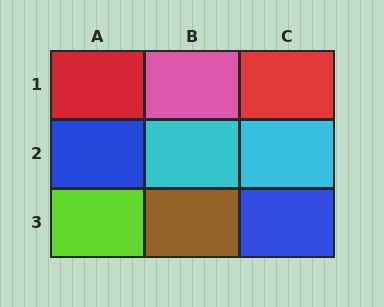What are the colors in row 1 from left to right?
Red, pink, red.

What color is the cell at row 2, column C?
Cyan.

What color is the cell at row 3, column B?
Brown.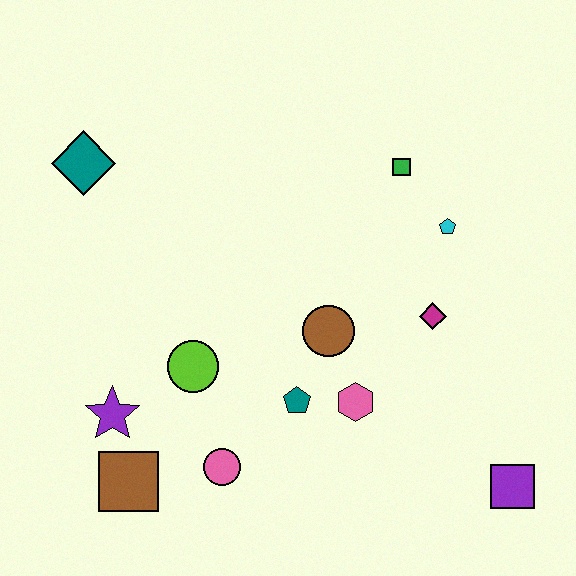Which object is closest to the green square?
The cyan pentagon is closest to the green square.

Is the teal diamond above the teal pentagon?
Yes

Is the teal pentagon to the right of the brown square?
Yes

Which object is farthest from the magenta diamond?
The teal diamond is farthest from the magenta diamond.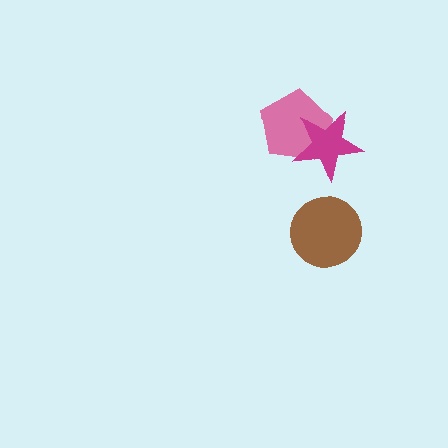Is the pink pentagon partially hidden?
Yes, it is partially covered by another shape.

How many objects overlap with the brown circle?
0 objects overlap with the brown circle.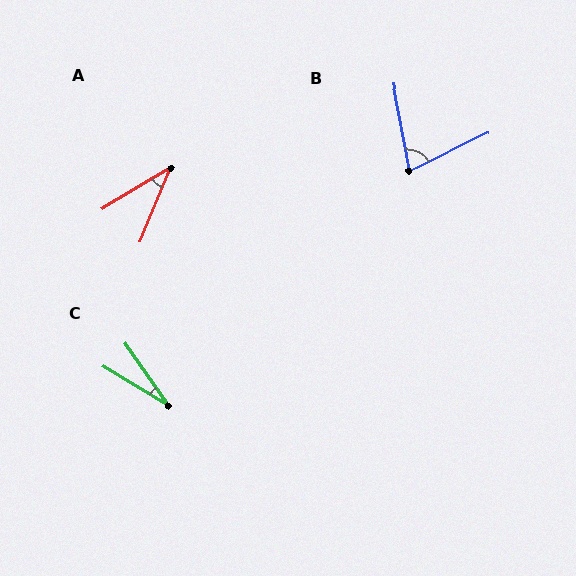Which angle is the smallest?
C, at approximately 24 degrees.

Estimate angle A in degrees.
Approximately 36 degrees.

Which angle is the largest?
B, at approximately 74 degrees.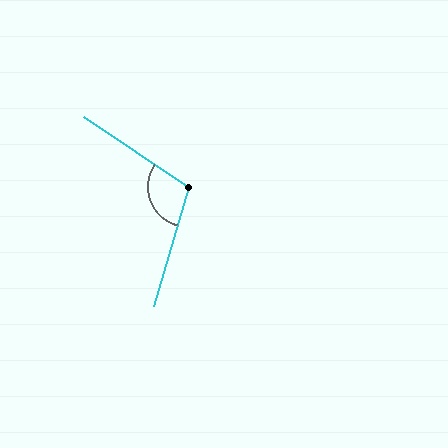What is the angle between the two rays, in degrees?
Approximately 107 degrees.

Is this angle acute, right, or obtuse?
It is obtuse.